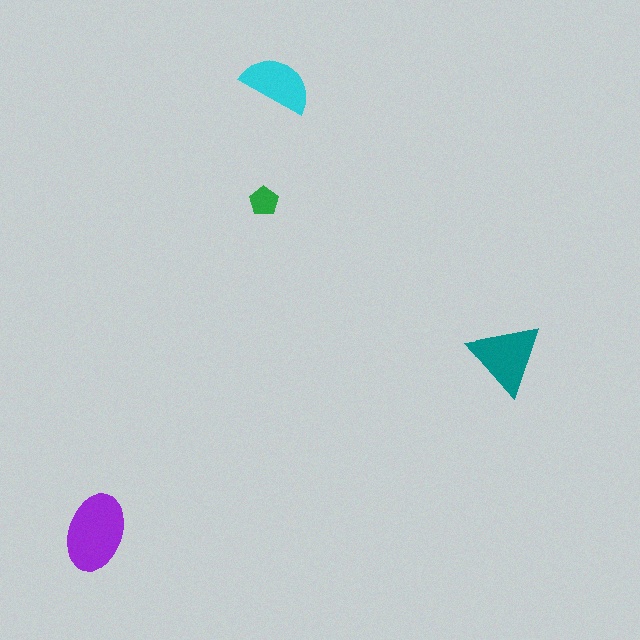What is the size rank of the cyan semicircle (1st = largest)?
3rd.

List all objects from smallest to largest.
The green pentagon, the cyan semicircle, the teal triangle, the purple ellipse.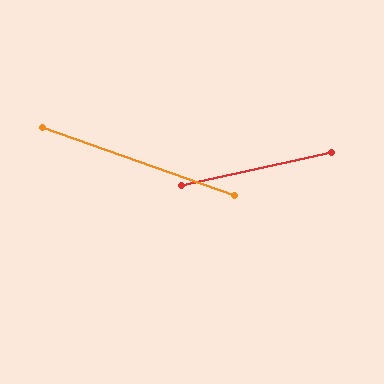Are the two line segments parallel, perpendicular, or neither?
Neither parallel nor perpendicular — they differ by about 32°.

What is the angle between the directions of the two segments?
Approximately 32 degrees.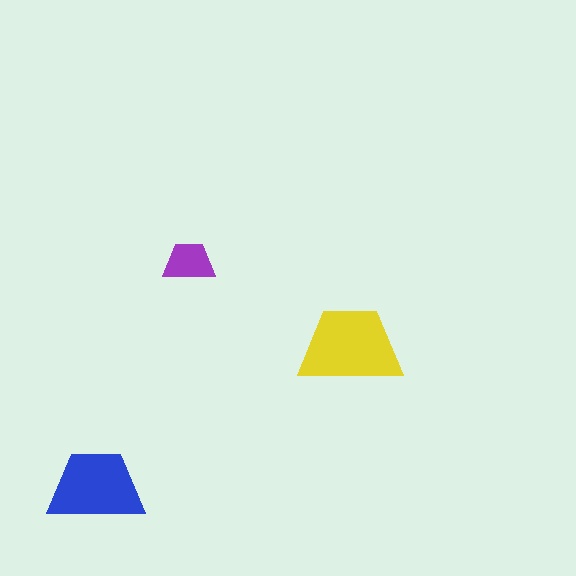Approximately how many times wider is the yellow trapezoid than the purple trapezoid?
About 2 times wider.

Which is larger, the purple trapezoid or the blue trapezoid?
The blue one.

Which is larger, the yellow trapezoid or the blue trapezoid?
The yellow one.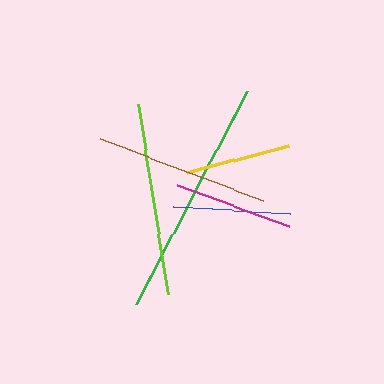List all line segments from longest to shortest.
From longest to shortest: green, lime, brown, magenta, blue, yellow.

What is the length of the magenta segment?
The magenta segment is approximately 119 pixels long.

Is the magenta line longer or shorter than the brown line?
The brown line is longer than the magenta line.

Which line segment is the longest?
The green line is the longest at approximately 241 pixels.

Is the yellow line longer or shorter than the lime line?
The lime line is longer than the yellow line.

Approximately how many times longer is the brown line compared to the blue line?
The brown line is approximately 1.5 times the length of the blue line.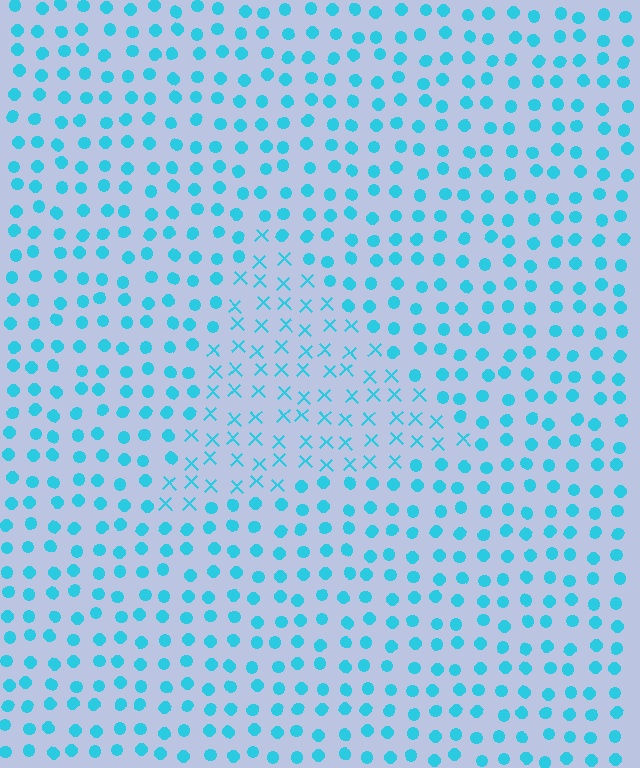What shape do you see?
I see a triangle.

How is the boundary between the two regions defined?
The boundary is defined by a change in element shape: X marks inside vs. circles outside. All elements share the same color and spacing.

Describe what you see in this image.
The image is filled with small cyan elements arranged in a uniform grid. A triangle-shaped region contains X marks, while the surrounding area contains circles. The boundary is defined purely by the change in element shape.